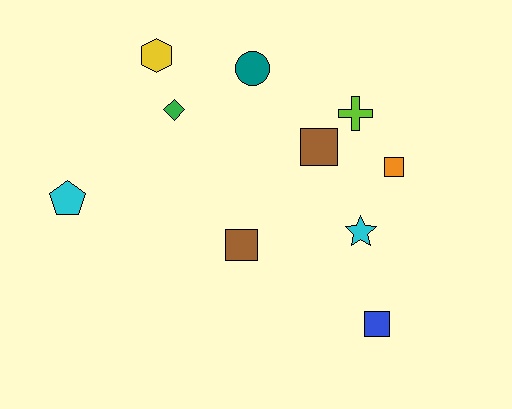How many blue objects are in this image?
There is 1 blue object.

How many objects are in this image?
There are 10 objects.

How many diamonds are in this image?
There is 1 diamond.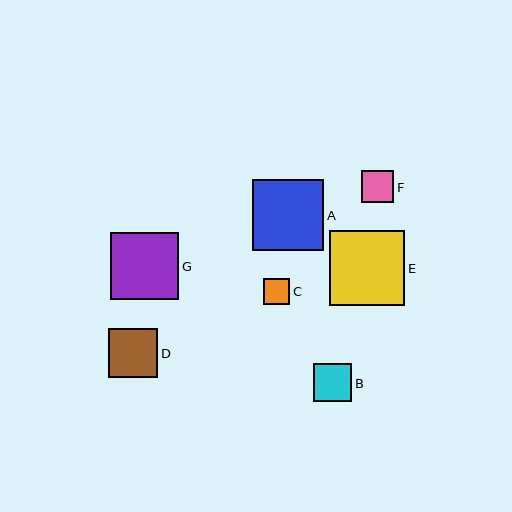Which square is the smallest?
Square C is the smallest with a size of approximately 27 pixels.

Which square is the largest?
Square E is the largest with a size of approximately 75 pixels.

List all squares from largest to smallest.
From largest to smallest: E, A, G, D, B, F, C.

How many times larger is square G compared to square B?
Square G is approximately 1.8 times the size of square B.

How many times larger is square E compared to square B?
Square E is approximately 1.9 times the size of square B.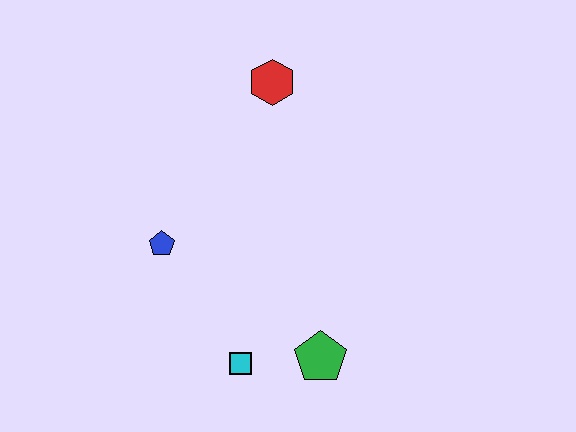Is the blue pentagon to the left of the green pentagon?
Yes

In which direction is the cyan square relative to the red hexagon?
The cyan square is below the red hexagon.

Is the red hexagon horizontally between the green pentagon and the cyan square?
Yes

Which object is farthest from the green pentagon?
The red hexagon is farthest from the green pentagon.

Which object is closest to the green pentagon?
The cyan square is closest to the green pentagon.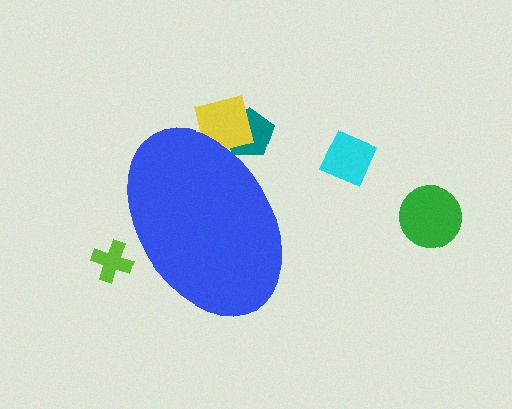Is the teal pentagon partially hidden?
Yes, the teal pentagon is partially hidden behind the blue ellipse.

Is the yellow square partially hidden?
Yes, the yellow square is partially hidden behind the blue ellipse.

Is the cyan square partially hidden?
No, the cyan square is fully visible.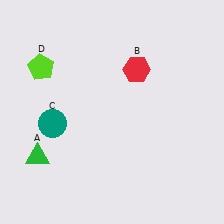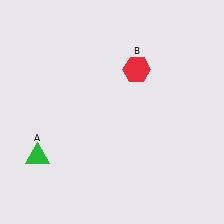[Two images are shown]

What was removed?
The teal circle (C), the lime pentagon (D) were removed in Image 2.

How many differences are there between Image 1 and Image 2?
There are 2 differences between the two images.